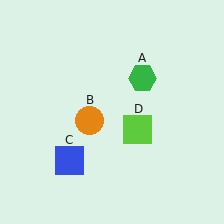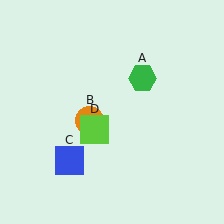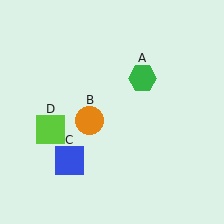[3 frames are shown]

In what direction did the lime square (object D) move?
The lime square (object D) moved left.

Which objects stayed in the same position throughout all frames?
Green hexagon (object A) and orange circle (object B) and blue square (object C) remained stationary.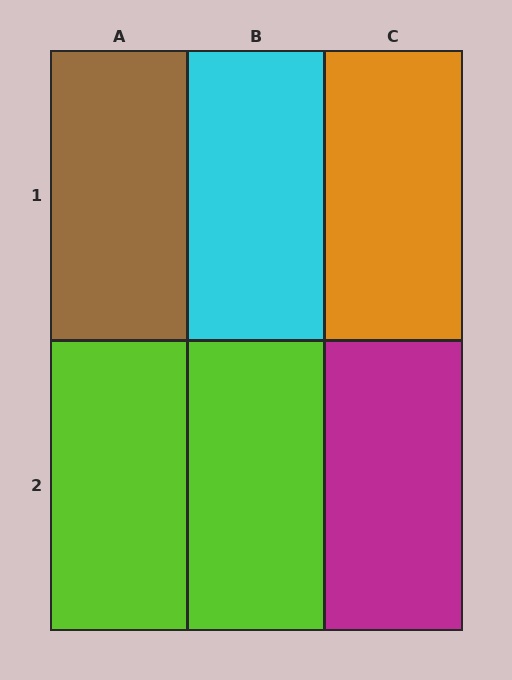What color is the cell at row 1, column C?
Orange.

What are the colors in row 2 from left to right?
Lime, lime, magenta.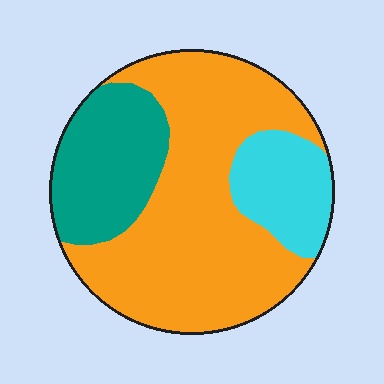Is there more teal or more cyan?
Teal.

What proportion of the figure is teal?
Teal covers about 25% of the figure.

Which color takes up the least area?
Cyan, at roughly 15%.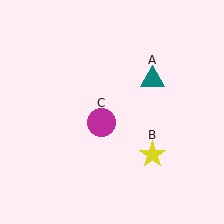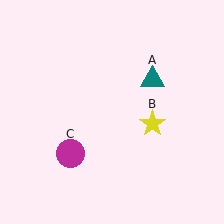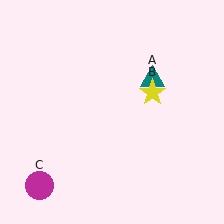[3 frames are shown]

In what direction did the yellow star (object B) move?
The yellow star (object B) moved up.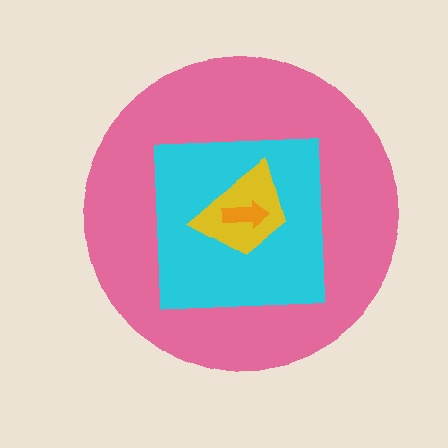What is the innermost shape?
The orange arrow.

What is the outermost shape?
The pink circle.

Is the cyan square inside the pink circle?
Yes.